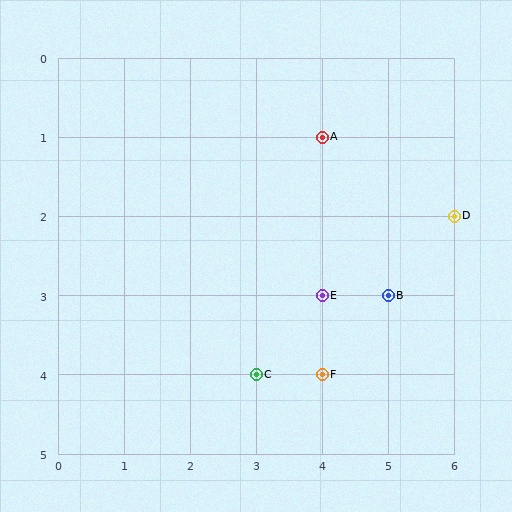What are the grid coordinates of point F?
Point F is at grid coordinates (4, 4).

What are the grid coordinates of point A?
Point A is at grid coordinates (4, 1).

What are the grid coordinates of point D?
Point D is at grid coordinates (6, 2).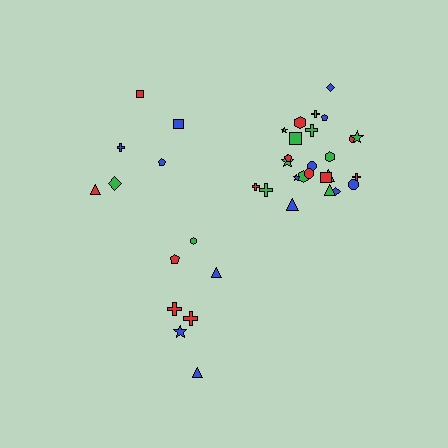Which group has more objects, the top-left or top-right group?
The top-right group.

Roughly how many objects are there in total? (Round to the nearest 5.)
Roughly 40 objects in total.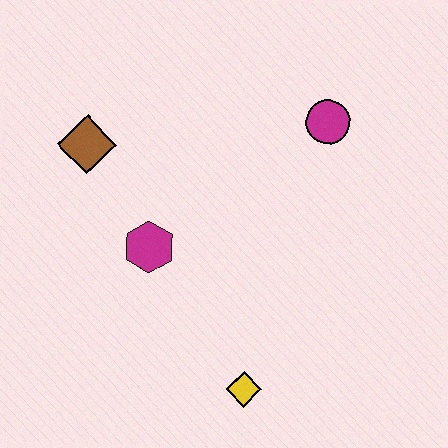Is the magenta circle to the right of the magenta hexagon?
Yes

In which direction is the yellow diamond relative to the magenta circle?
The yellow diamond is below the magenta circle.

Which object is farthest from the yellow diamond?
The brown diamond is farthest from the yellow diamond.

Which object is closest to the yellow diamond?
The magenta hexagon is closest to the yellow diamond.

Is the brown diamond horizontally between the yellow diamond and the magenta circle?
No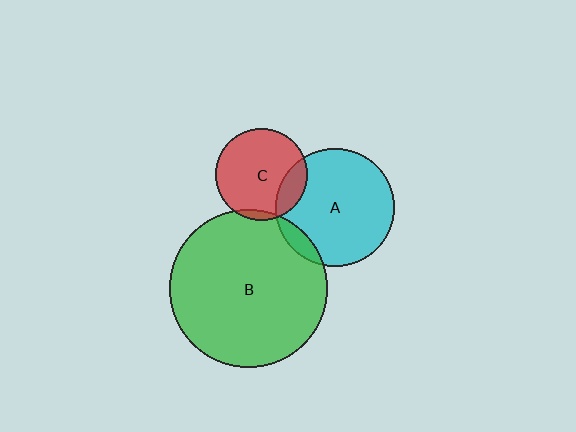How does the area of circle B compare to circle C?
Approximately 3.0 times.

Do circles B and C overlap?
Yes.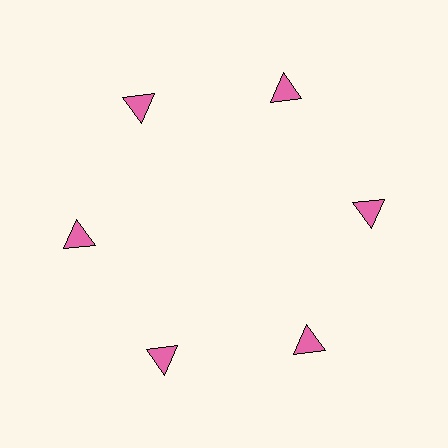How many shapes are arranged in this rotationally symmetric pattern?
There are 6 shapes, arranged in 6 groups of 1.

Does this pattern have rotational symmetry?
Yes, this pattern has 6-fold rotational symmetry. It looks the same after rotating 60 degrees around the center.